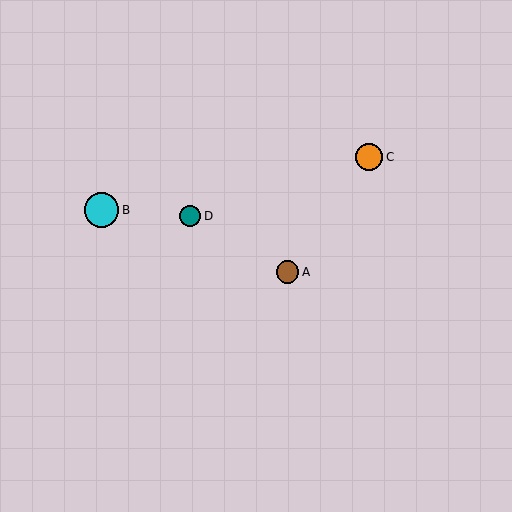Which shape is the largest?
The cyan circle (labeled B) is the largest.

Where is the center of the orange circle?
The center of the orange circle is at (369, 157).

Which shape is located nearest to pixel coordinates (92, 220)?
The cyan circle (labeled B) at (102, 210) is nearest to that location.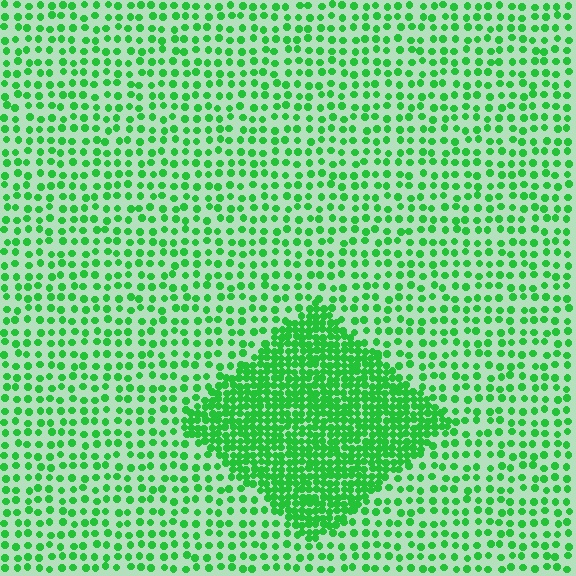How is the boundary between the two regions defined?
The boundary is defined by a change in element density (approximately 2.6x ratio). All elements are the same color, size, and shape.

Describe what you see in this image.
The image contains small green elements arranged at two different densities. A diamond-shaped region is visible where the elements are more densely packed than the surrounding area.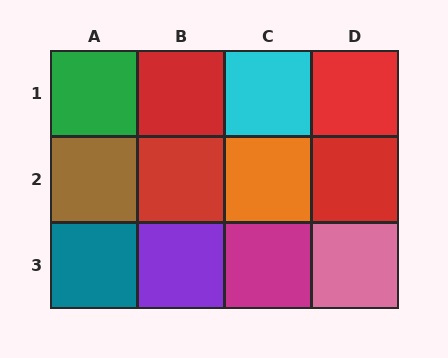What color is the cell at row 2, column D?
Red.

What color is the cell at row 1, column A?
Green.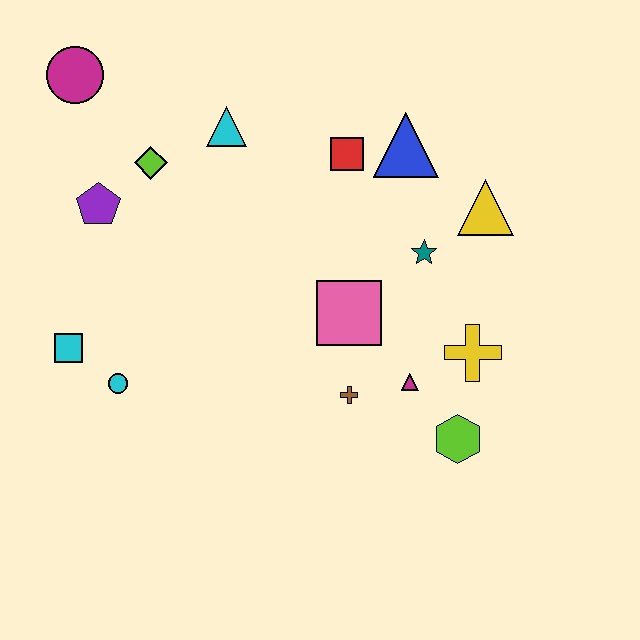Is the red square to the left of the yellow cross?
Yes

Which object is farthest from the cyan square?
The yellow triangle is farthest from the cyan square.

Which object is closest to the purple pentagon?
The lime diamond is closest to the purple pentagon.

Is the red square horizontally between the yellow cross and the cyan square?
Yes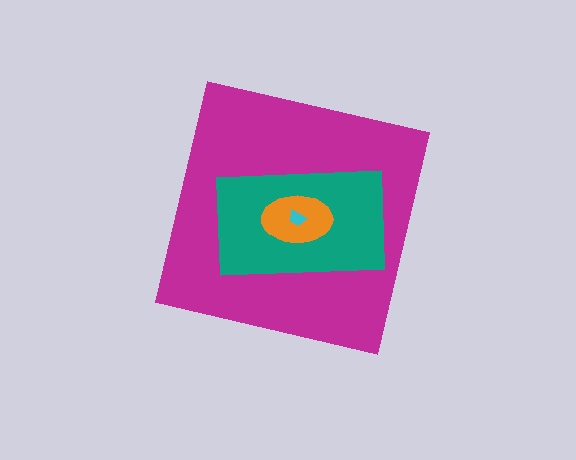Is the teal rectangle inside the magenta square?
Yes.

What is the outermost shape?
The magenta square.